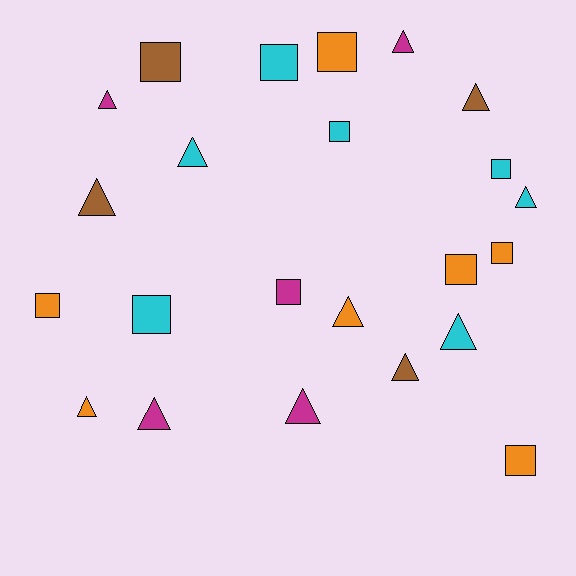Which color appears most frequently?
Cyan, with 7 objects.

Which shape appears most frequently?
Triangle, with 12 objects.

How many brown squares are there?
There is 1 brown square.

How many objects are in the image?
There are 23 objects.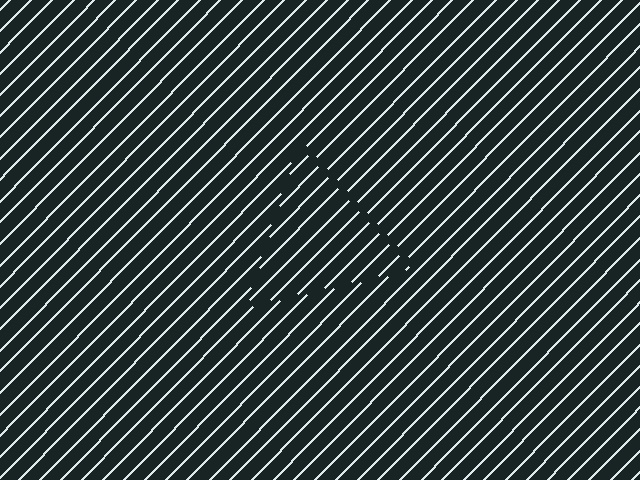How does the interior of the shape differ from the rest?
The interior of the shape contains the same grating, shifted by half a period — the contour is defined by the phase discontinuity where line-ends from the inner and outer gratings abut.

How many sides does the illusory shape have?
3 sides — the line-ends trace a triangle.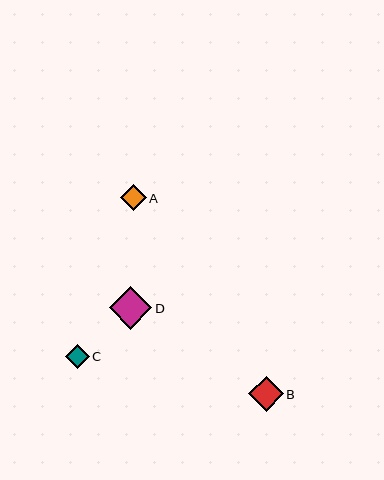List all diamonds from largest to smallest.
From largest to smallest: D, B, A, C.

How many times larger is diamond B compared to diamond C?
Diamond B is approximately 1.5 times the size of diamond C.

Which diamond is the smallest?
Diamond C is the smallest with a size of approximately 24 pixels.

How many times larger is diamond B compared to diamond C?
Diamond B is approximately 1.5 times the size of diamond C.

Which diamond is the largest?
Diamond D is the largest with a size of approximately 43 pixels.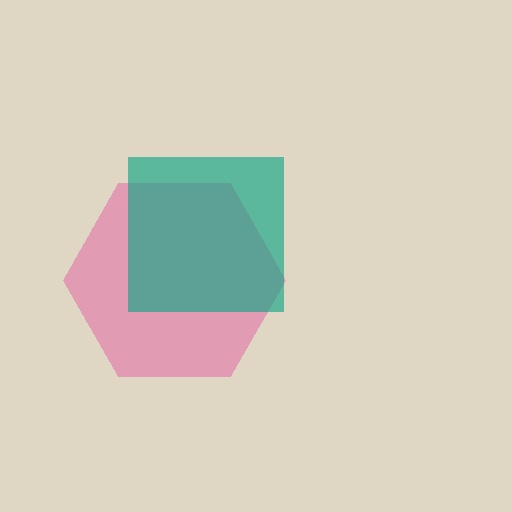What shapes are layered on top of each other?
The layered shapes are: a pink hexagon, a teal square.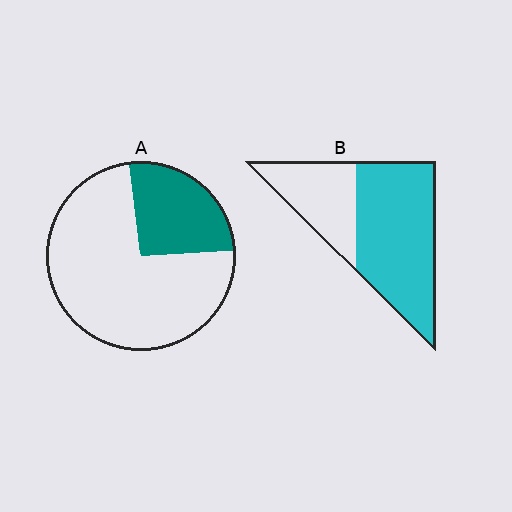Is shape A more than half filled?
No.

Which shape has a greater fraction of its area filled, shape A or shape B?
Shape B.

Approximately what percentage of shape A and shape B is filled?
A is approximately 25% and B is approximately 65%.